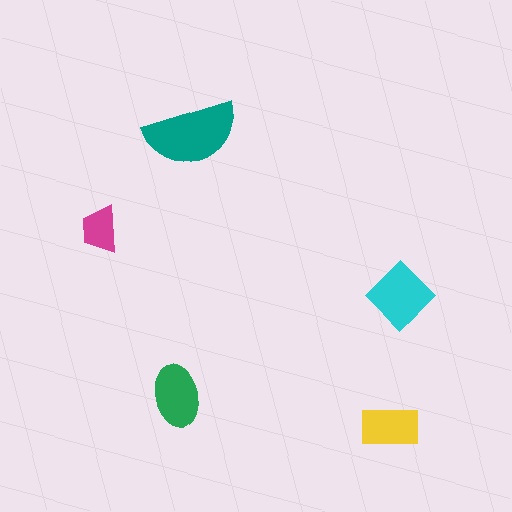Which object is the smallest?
The magenta trapezoid.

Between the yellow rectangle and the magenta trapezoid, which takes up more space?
The yellow rectangle.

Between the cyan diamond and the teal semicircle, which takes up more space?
The teal semicircle.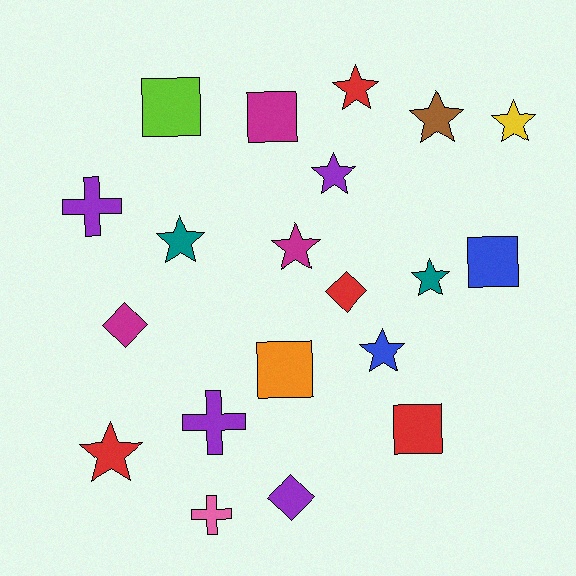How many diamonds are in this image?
There are 3 diamonds.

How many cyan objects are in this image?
There are no cyan objects.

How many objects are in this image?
There are 20 objects.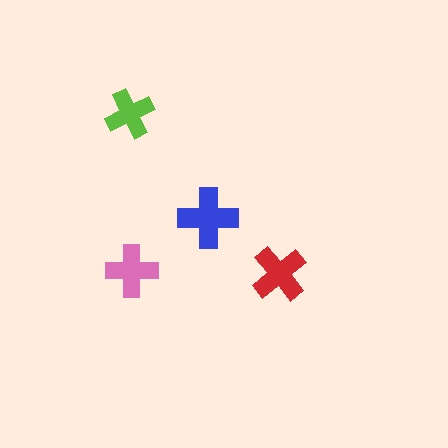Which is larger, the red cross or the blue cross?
The blue one.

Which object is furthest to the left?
The lime cross is leftmost.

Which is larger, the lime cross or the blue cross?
The blue one.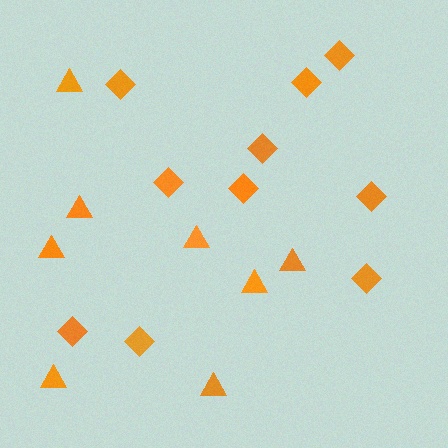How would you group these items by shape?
There are 2 groups: one group of diamonds (10) and one group of triangles (8).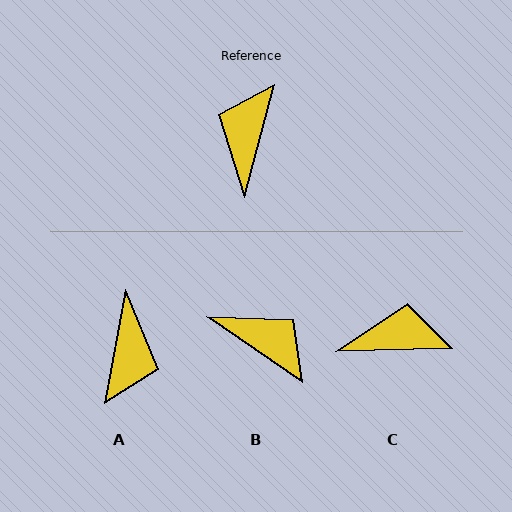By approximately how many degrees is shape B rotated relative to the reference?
Approximately 110 degrees clockwise.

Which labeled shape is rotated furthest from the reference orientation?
A, about 176 degrees away.